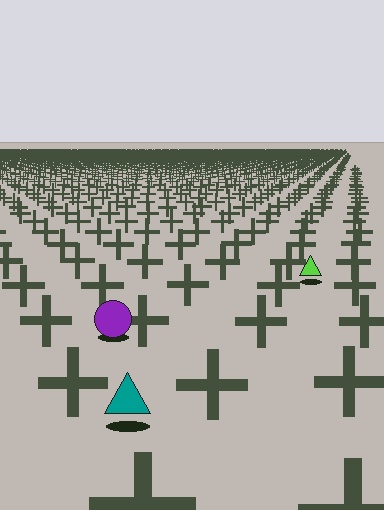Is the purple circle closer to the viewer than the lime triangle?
Yes. The purple circle is closer — you can tell from the texture gradient: the ground texture is coarser near it.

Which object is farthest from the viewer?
The lime triangle is farthest from the viewer. It appears smaller and the ground texture around it is denser.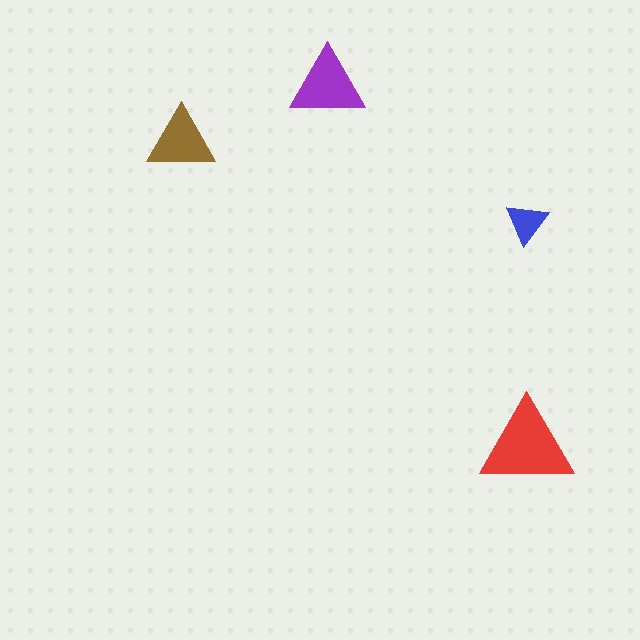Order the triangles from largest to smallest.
the red one, the purple one, the brown one, the blue one.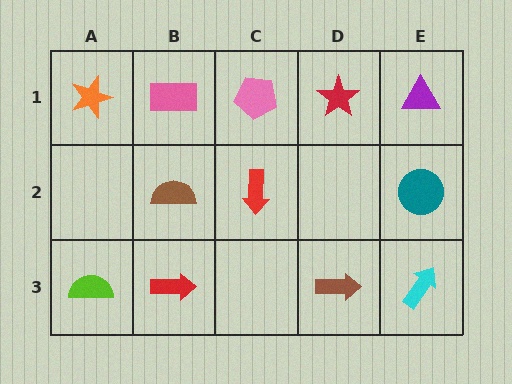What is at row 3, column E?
A cyan arrow.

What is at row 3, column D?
A brown arrow.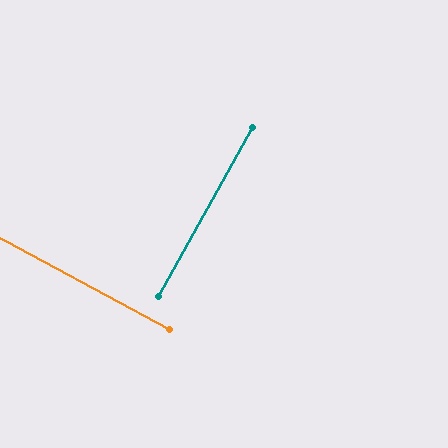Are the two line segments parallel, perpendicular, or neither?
Perpendicular — they meet at approximately 89°.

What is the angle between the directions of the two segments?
Approximately 89 degrees.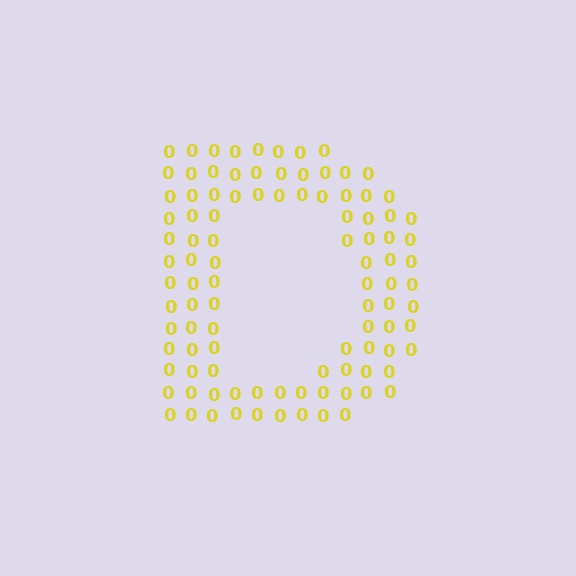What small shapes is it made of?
It is made of small digit 0's.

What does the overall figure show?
The overall figure shows the letter D.